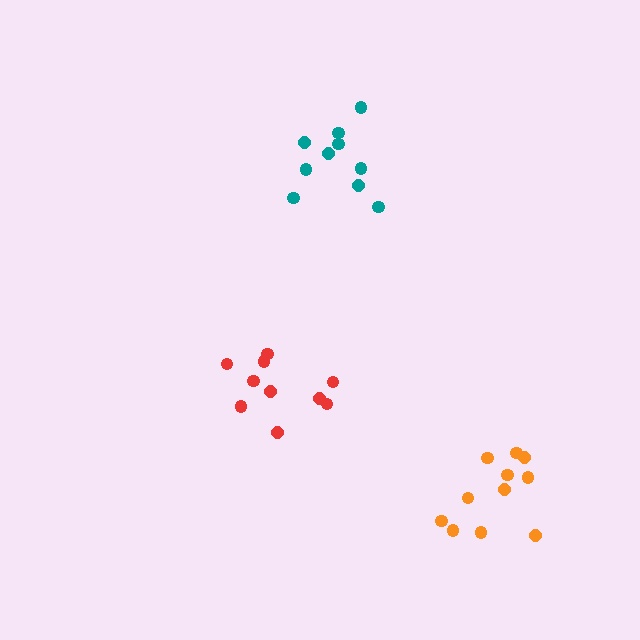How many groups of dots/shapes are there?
There are 3 groups.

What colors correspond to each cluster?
The clusters are colored: red, teal, orange.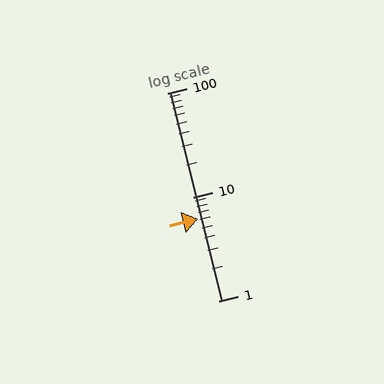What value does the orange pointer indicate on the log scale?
The pointer indicates approximately 6.1.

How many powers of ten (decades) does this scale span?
The scale spans 2 decades, from 1 to 100.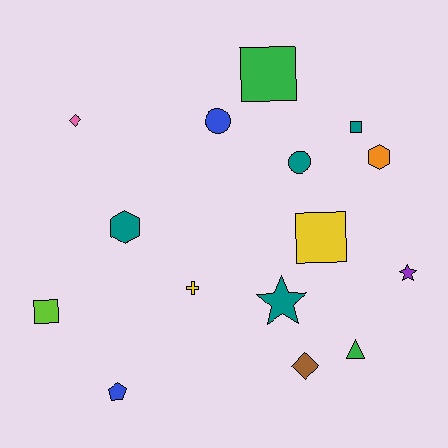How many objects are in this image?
There are 15 objects.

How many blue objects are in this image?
There are 2 blue objects.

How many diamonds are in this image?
There are 2 diamonds.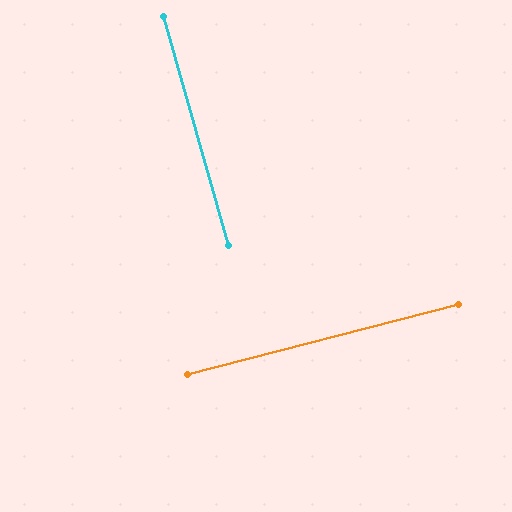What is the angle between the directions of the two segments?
Approximately 89 degrees.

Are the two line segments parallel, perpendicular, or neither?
Perpendicular — they meet at approximately 89°.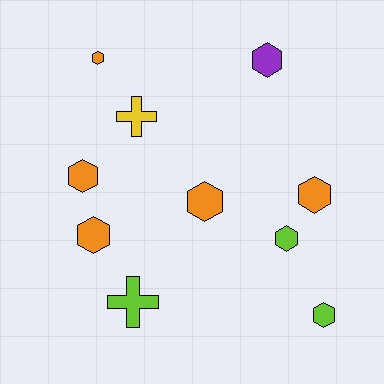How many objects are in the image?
There are 10 objects.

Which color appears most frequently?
Orange, with 5 objects.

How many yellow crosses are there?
There is 1 yellow cross.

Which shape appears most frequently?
Hexagon, with 8 objects.